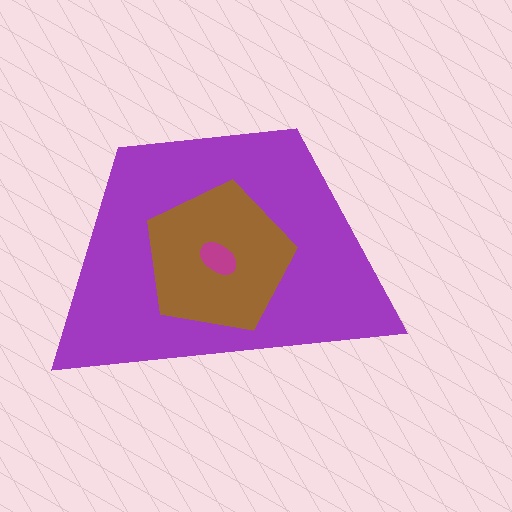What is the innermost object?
The magenta ellipse.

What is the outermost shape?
The purple trapezoid.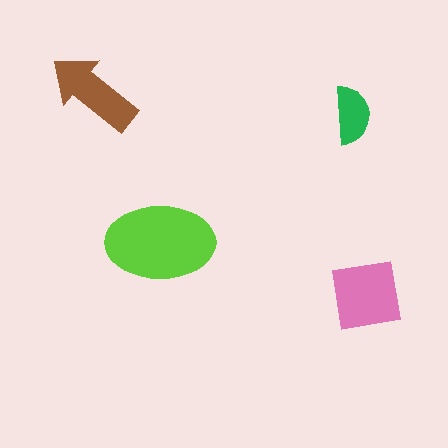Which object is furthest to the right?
The pink square is rightmost.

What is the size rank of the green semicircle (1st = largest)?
4th.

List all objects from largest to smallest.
The lime ellipse, the pink square, the brown arrow, the green semicircle.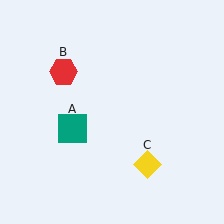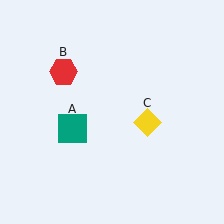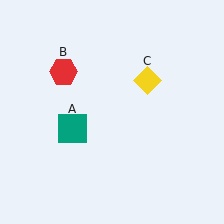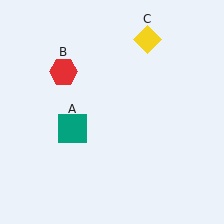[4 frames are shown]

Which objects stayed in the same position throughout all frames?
Teal square (object A) and red hexagon (object B) remained stationary.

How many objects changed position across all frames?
1 object changed position: yellow diamond (object C).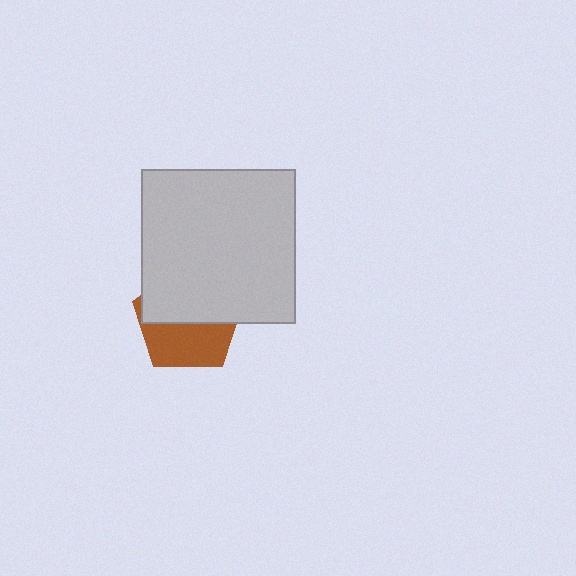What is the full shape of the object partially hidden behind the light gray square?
The partially hidden object is a brown pentagon.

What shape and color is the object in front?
The object in front is a light gray square.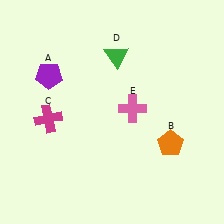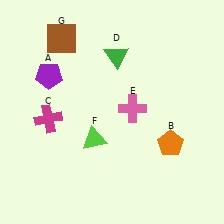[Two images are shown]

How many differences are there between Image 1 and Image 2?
There are 2 differences between the two images.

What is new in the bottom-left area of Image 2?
A lime triangle (F) was added in the bottom-left area of Image 2.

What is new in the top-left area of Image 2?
A brown square (G) was added in the top-left area of Image 2.